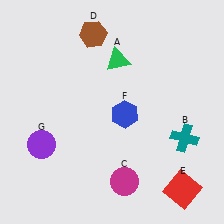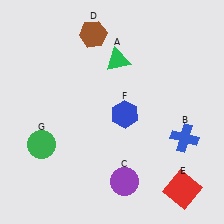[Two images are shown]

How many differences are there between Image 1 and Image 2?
There are 3 differences between the two images.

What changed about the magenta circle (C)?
In Image 1, C is magenta. In Image 2, it changed to purple.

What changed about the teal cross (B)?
In Image 1, B is teal. In Image 2, it changed to blue.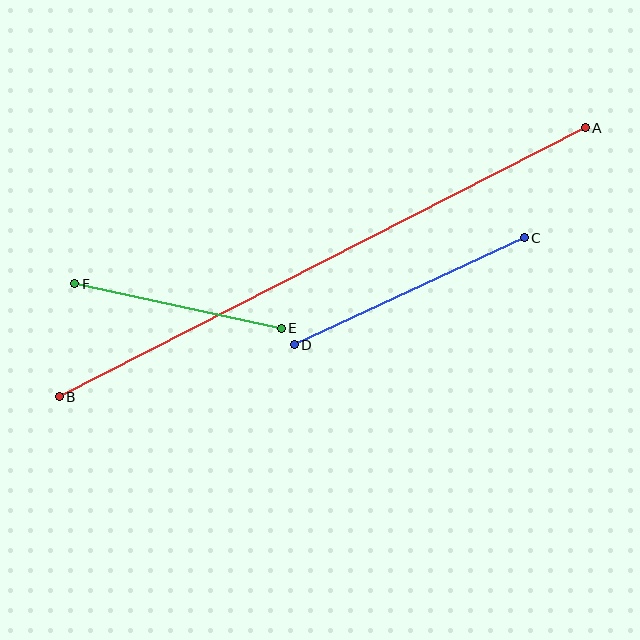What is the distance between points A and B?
The distance is approximately 591 pixels.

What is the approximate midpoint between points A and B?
The midpoint is at approximately (322, 262) pixels.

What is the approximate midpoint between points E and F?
The midpoint is at approximately (178, 306) pixels.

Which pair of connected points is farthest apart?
Points A and B are farthest apart.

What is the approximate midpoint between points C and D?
The midpoint is at approximately (409, 291) pixels.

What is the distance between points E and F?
The distance is approximately 211 pixels.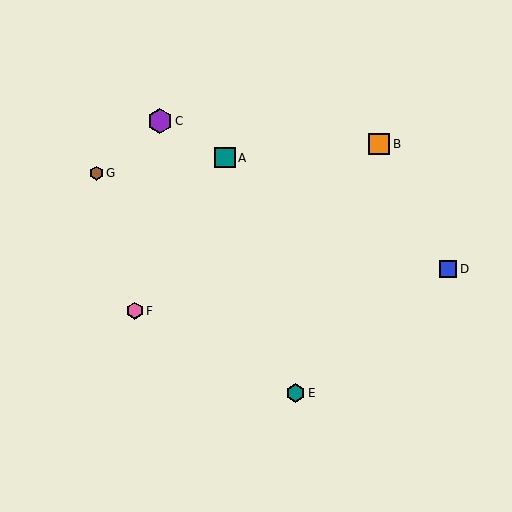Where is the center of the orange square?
The center of the orange square is at (379, 144).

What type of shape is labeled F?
Shape F is a pink hexagon.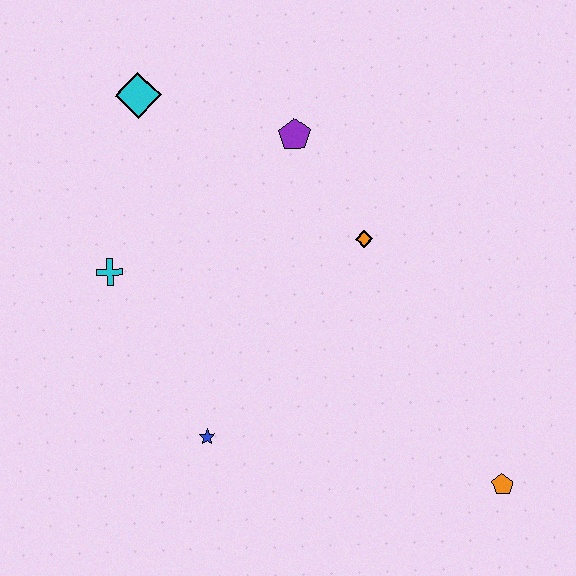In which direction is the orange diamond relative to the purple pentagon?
The orange diamond is below the purple pentagon.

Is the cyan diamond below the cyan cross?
No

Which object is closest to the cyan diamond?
The purple pentagon is closest to the cyan diamond.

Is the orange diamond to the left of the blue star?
No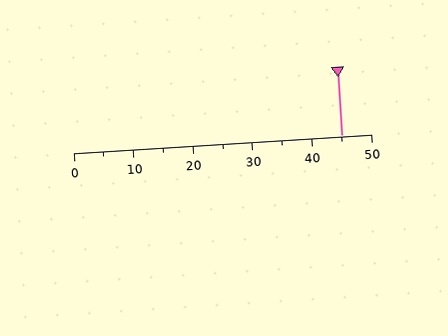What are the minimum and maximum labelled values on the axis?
The axis runs from 0 to 50.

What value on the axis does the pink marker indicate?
The marker indicates approximately 45.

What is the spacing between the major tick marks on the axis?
The major ticks are spaced 10 apart.